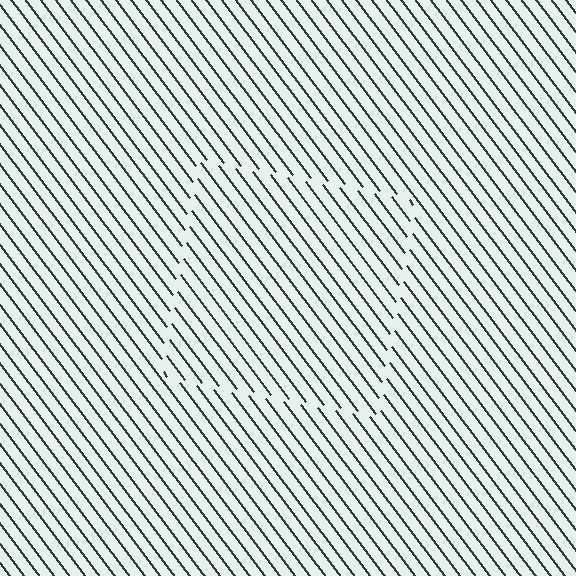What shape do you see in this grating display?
An illusory square. The interior of the shape contains the same grating, shifted by half a period — the contour is defined by the phase discontinuity where line-ends from the inner and outer gratings abut.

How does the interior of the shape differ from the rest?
The interior of the shape contains the same grating, shifted by half a period — the contour is defined by the phase discontinuity where line-ends from the inner and outer gratings abut.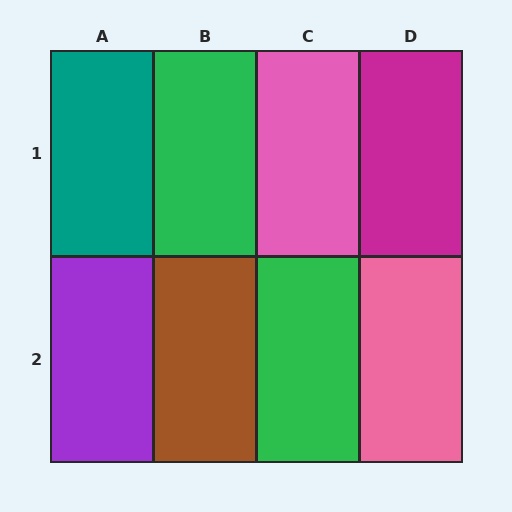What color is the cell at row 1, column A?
Teal.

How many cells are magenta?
1 cell is magenta.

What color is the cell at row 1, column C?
Pink.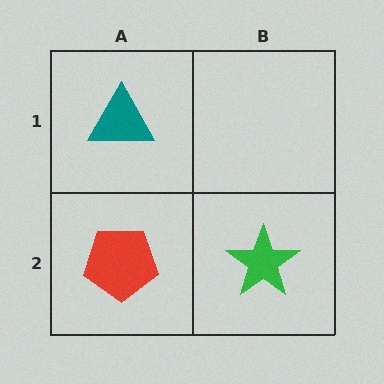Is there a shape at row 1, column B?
No, that cell is empty.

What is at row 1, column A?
A teal triangle.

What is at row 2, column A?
A red pentagon.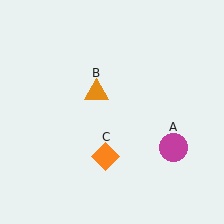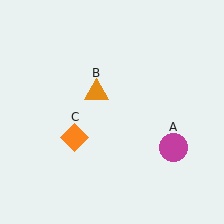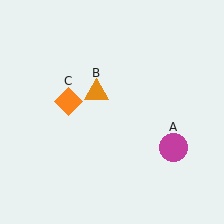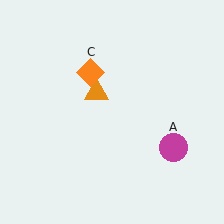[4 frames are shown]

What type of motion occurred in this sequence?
The orange diamond (object C) rotated clockwise around the center of the scene.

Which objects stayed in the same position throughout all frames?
Magenta circle (object A) and orange triangle (object B) remained stationary.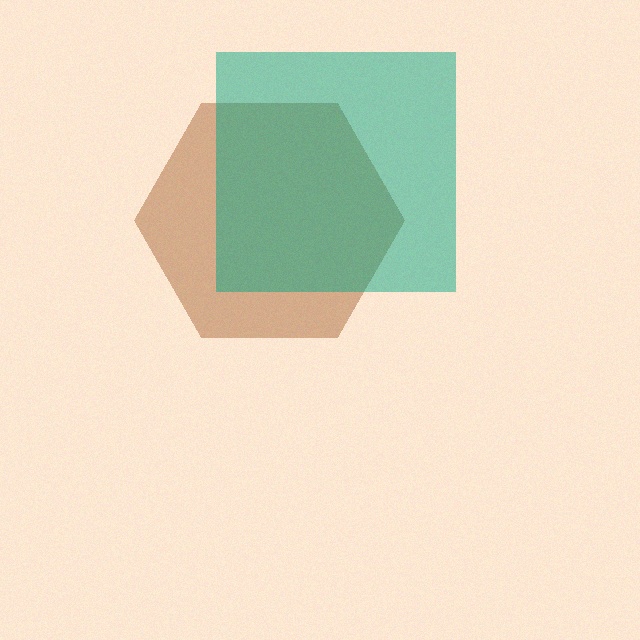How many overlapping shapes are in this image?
There are 2 overlapping shapes in the image.